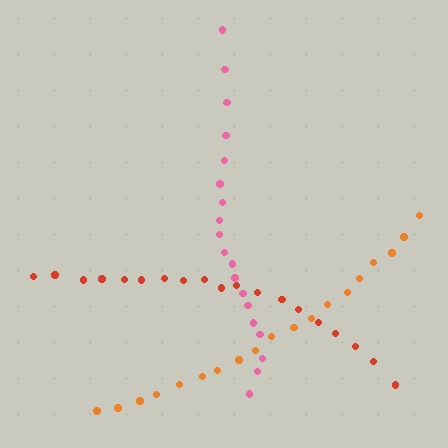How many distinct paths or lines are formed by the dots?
There are 3 distinct paths.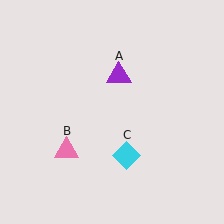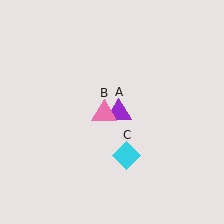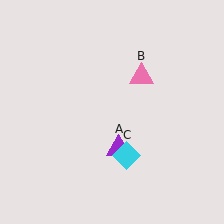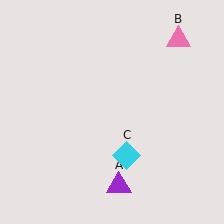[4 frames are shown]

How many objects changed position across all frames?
2 objects changed position: purple triangle (object A), pink triangle (object B).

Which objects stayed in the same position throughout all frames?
Cyan diamond (object C) remained stationary.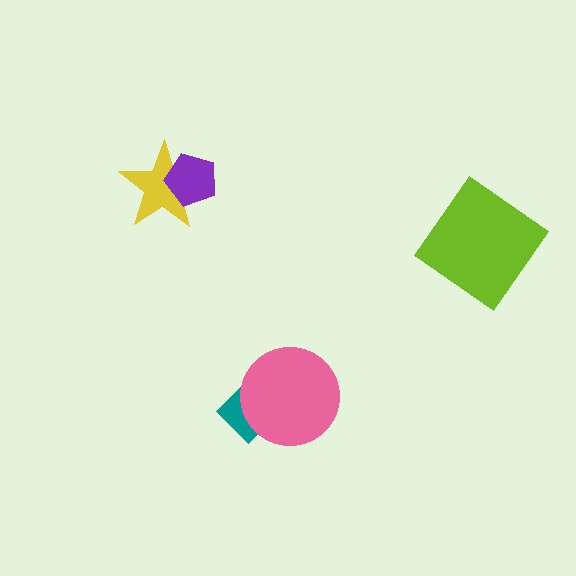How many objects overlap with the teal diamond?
1 object overlaps with the teal diamond.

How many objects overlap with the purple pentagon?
1 object overlaps with the purple pentagon.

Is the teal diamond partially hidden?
Yes, it is partially covered by another shape.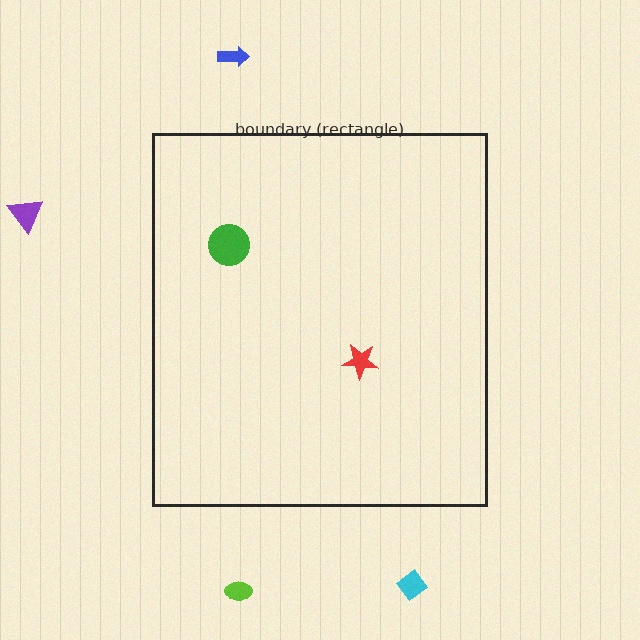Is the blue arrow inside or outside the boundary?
Outside.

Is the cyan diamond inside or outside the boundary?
Outside.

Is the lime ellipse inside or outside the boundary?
Outside.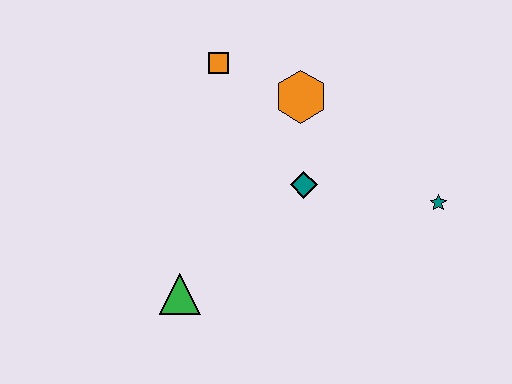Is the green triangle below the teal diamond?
Yes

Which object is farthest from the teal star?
The green triangle is farthest from the teal star.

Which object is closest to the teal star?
The teal diamond is closest to the teal star.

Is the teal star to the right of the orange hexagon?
Yes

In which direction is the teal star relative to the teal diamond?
The teal star is to the right of the teal diamond.